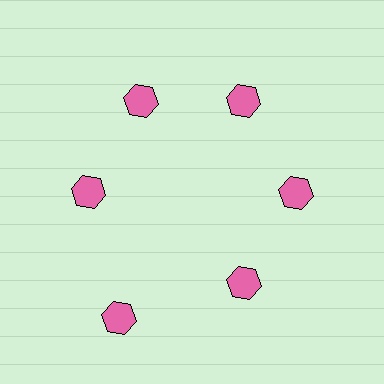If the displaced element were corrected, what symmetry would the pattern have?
It would have 6-fold rotational symmetry — the pattern would map onto itself every 60 degrees.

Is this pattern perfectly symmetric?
No. The 6 pink hexagons are arranged in a ring, but one element near the 7 o'clock position is pushed outward from the center, breaking the 6-fold rotational symmetry.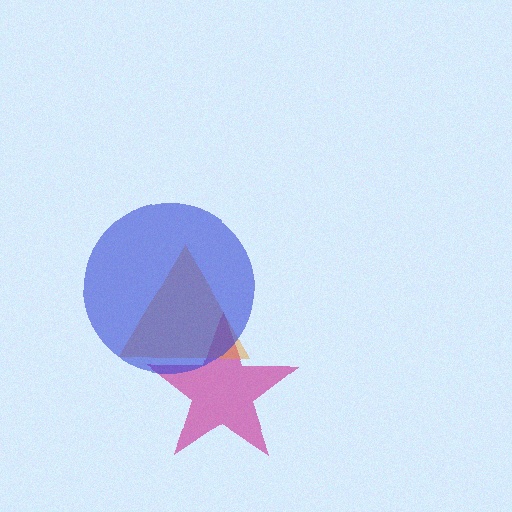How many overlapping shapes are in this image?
There are 3 overlapping shapes in the image.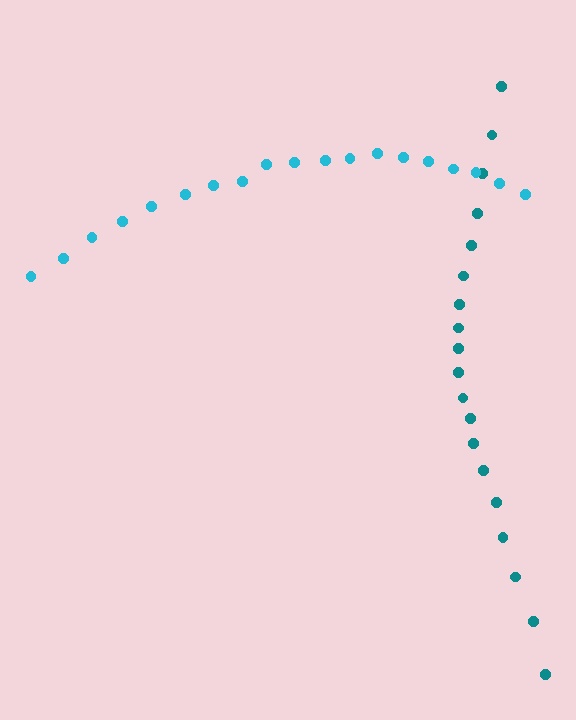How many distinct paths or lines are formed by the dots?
There are 2 distinct paths.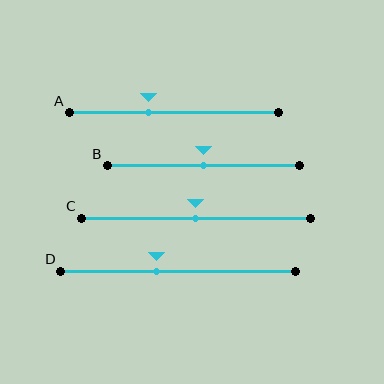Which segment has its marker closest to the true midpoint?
Segment B has its marker closest to the true midpoint.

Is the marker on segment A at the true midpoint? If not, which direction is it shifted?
No, the marker on segment A is shifted to the left by about 12% of the segment length.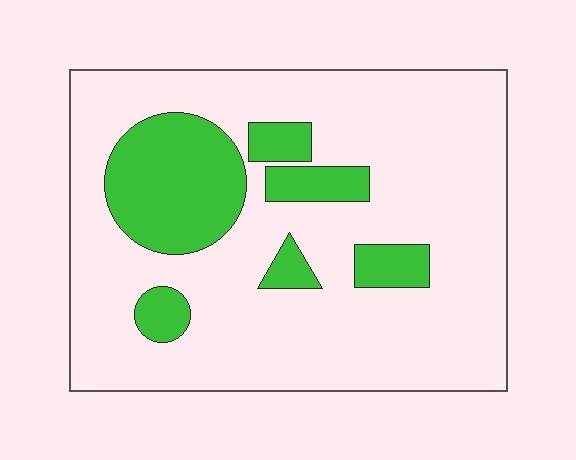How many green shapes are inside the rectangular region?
6.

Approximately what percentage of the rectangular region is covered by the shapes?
Approximately 20%.